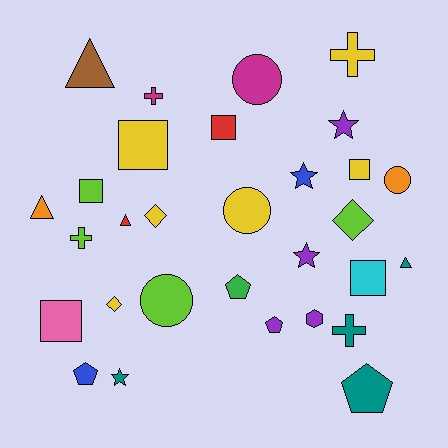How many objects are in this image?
There are 30 objects.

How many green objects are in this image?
There is 1 green object.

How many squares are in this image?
There are 6 squares.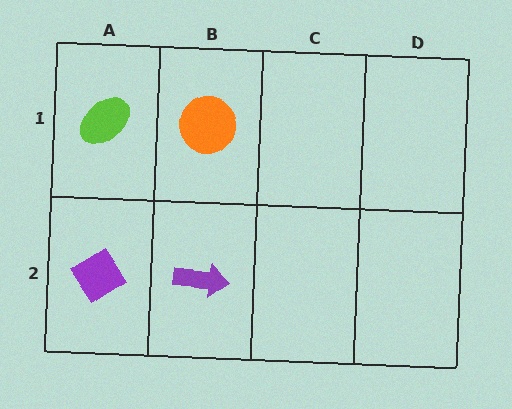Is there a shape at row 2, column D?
No, that cell is empty.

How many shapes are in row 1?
2 shapes.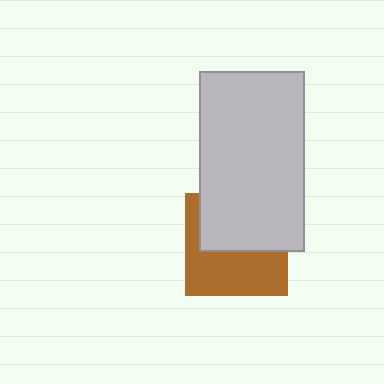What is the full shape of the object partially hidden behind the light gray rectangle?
The partially hidden object is a brown square.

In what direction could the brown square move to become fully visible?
The brown square could move down. That would shift it out from behind the light gray rectangle entirely.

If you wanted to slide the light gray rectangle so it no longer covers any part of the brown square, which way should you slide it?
Slide it up — that is the most direct way to separate the two shapes.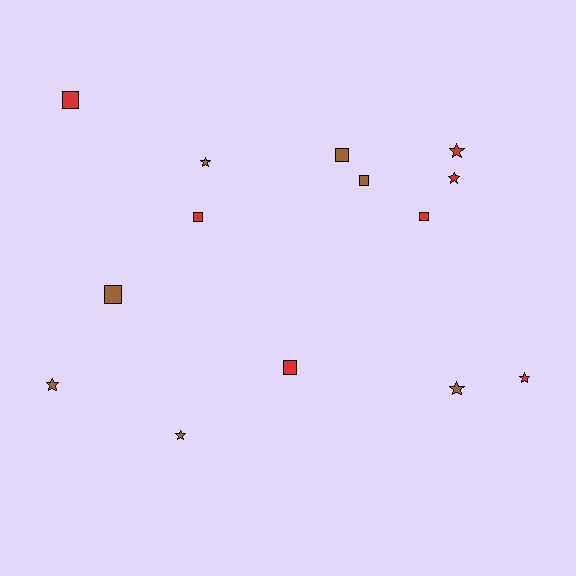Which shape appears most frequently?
Star, with 7 objects.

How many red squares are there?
There are 4 red squares.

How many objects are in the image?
There are 14 objects.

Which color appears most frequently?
Brown, with 7 objects.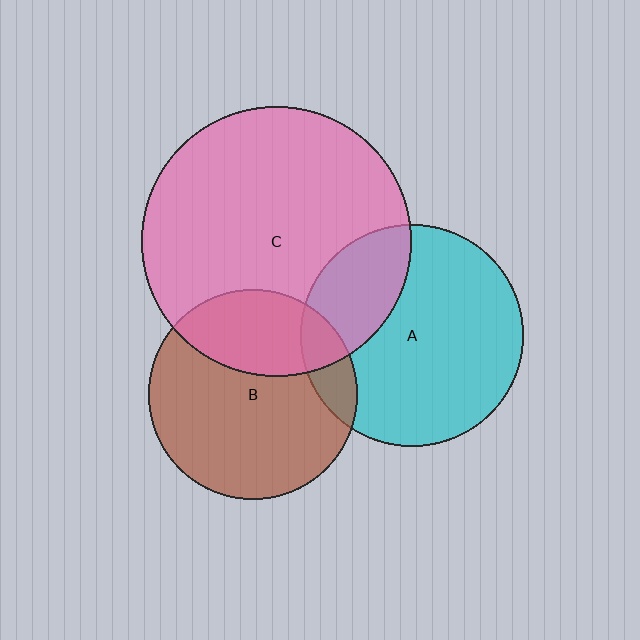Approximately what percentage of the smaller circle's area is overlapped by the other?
Approximately 30%.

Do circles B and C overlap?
Yes.